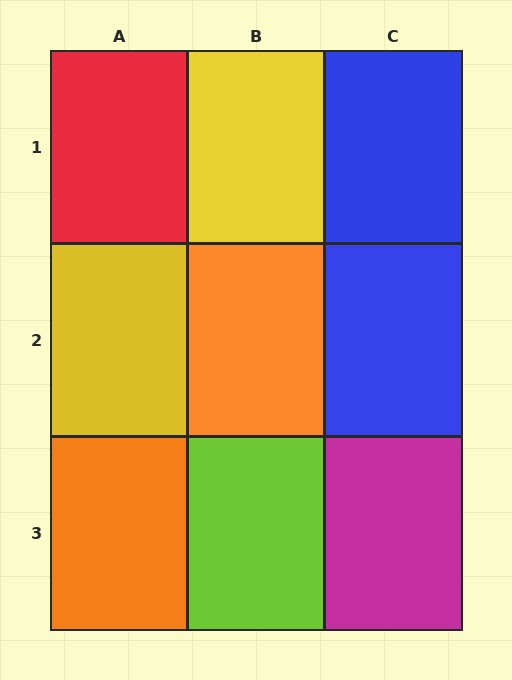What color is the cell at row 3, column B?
Lime.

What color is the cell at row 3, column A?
Orange.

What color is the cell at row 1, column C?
Blue.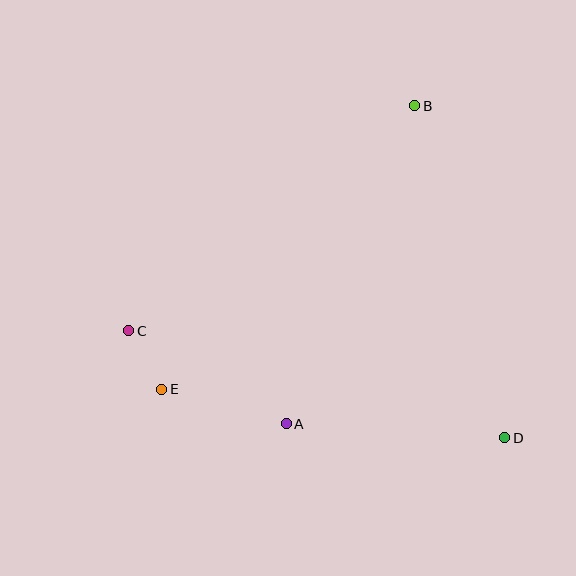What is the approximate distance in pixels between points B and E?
The distance between B and E is approximately 380 pixels.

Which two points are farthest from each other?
Points C and D are farthest from each other.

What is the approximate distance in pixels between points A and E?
The distance between A and E is approximately 129 pixels.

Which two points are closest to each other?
Points C and E are closest to each other.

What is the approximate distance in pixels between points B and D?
The distance between B and D is approximately 344 pixels.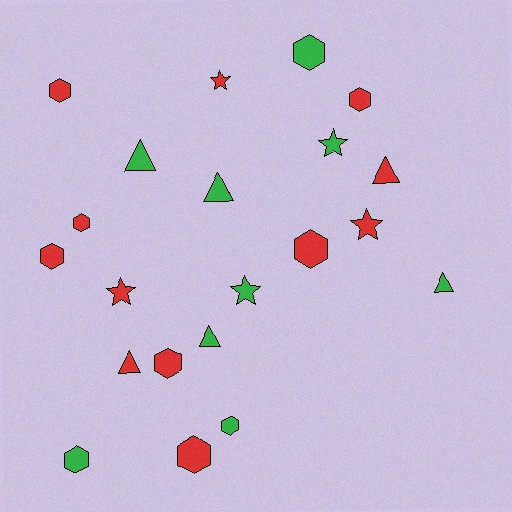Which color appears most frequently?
Red, with 12 objects.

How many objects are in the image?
There are 21 objects.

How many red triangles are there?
There are 2 red triangles.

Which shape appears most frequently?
Hexagon, with 10 objects.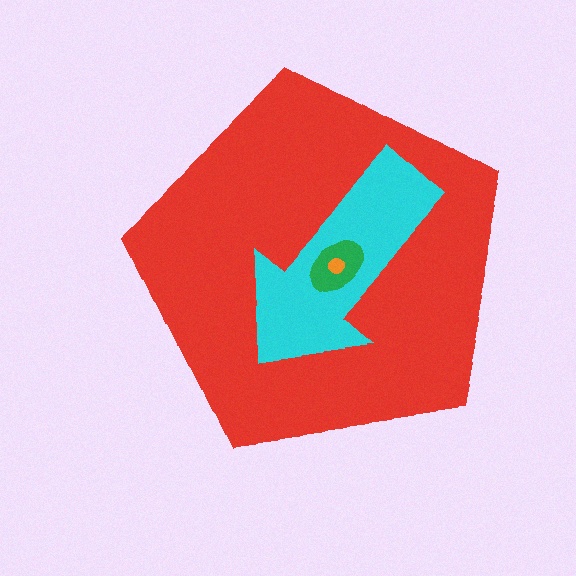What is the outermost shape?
The red pentagon.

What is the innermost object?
The orange circle.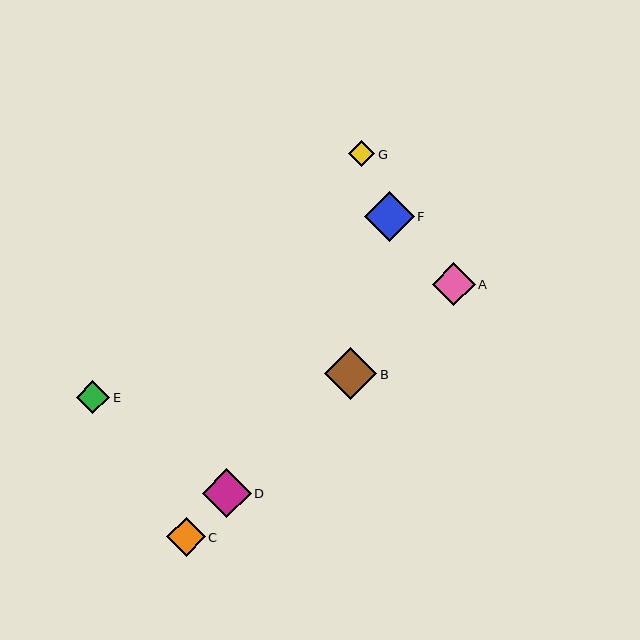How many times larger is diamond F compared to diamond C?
Diamond F is approximately 1.3 times the size of diamond C.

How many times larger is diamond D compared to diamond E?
Diamond D is approximately 1.5 times the size of diamond E.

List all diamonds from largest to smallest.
From largest to smallest: B, F, D, A, C, E, G.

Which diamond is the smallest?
Diamond G is the smallest with a size of approximately 26 pixels.